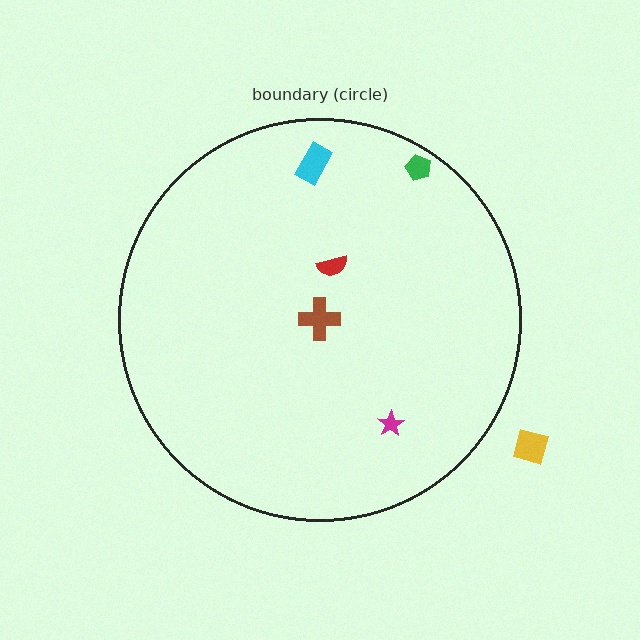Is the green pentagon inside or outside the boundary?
Inside.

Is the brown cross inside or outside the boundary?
Inside.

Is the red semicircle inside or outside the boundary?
Inside.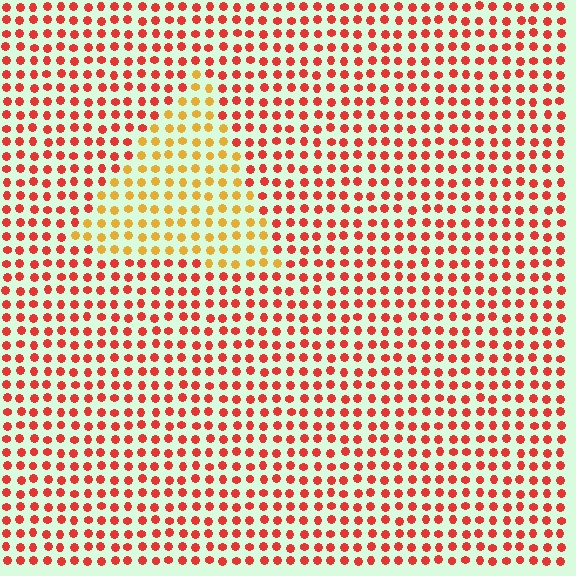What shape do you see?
I see a triangle.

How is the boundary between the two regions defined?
The boundary is defined purely by a slight shift in hue (about 41 degrees). Spacing, size, and orientation are identical on both sides.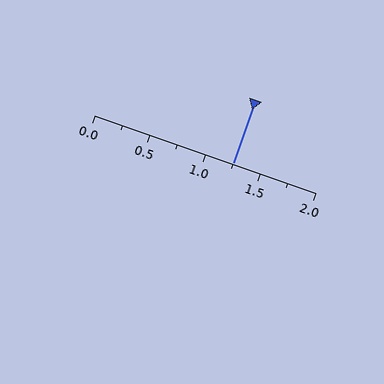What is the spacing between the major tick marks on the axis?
The major ticks are spaced 0.5 apart.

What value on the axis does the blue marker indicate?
The marker indicates approximately 1.25.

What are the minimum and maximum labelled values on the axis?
The axis runs from 0.0 to 2.0.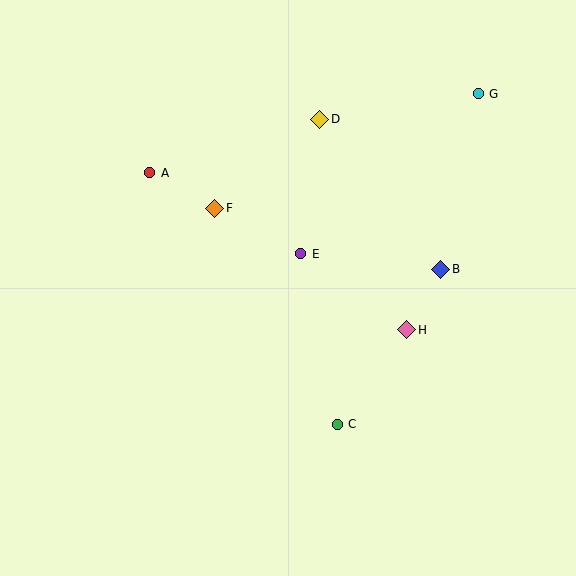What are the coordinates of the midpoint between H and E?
The midpoint between H and E is at (354, 292).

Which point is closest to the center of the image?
Point E at (301, 254) is closest to the center.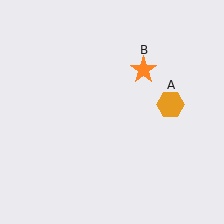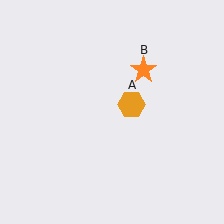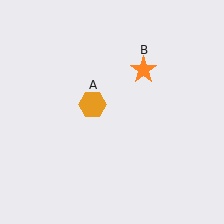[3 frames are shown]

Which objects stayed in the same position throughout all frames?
Orange star (object B) remained stationary.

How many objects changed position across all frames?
1 object changed position: orange hexagon (object A).